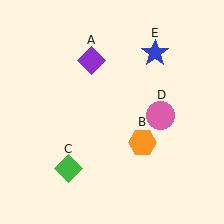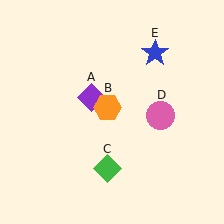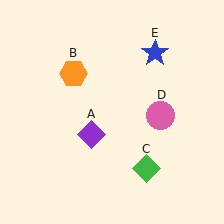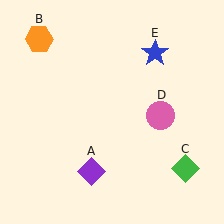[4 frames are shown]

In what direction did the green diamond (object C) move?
The green diamond (object C) moved right.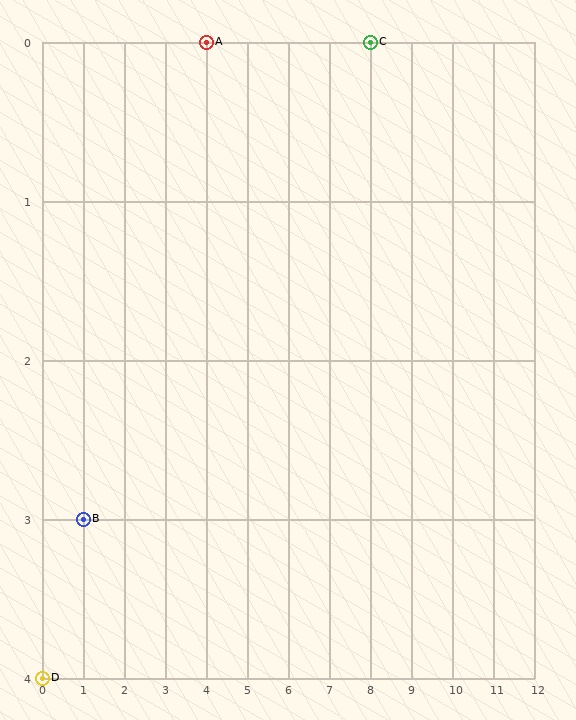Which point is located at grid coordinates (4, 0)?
Point A is at (4, 0).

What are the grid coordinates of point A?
Point A is at grid coordinates (4, 0).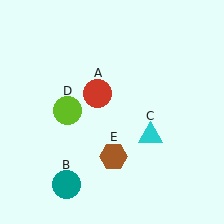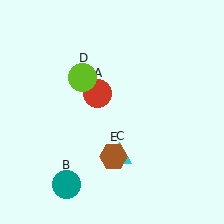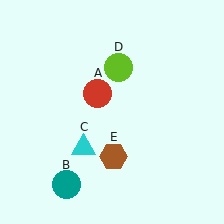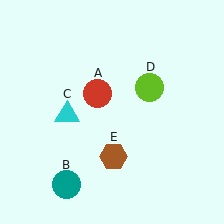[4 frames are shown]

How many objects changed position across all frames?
2 objects changed position: cyan triangle (object C), lime circle (object D).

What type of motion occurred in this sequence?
The cyan triangle (object C), lime circle (object D) rotated clockwise around the center of the scene.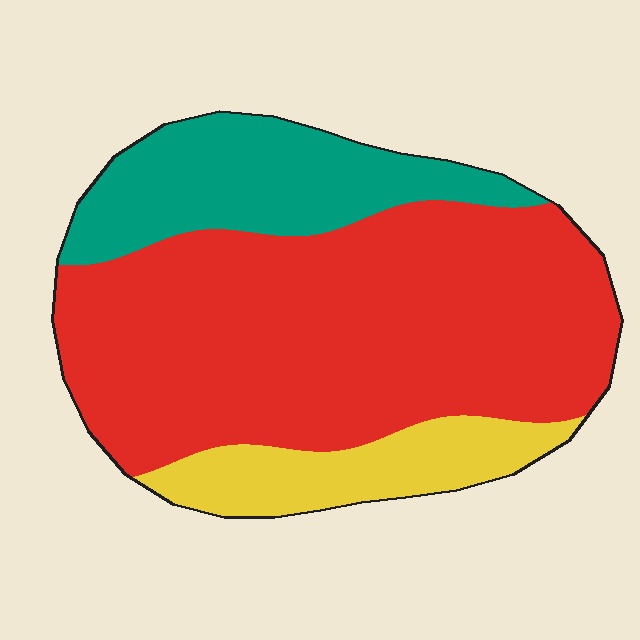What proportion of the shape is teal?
Teal covers 21% of the shape.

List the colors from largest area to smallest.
From largest to smallest: red, teal, yellow.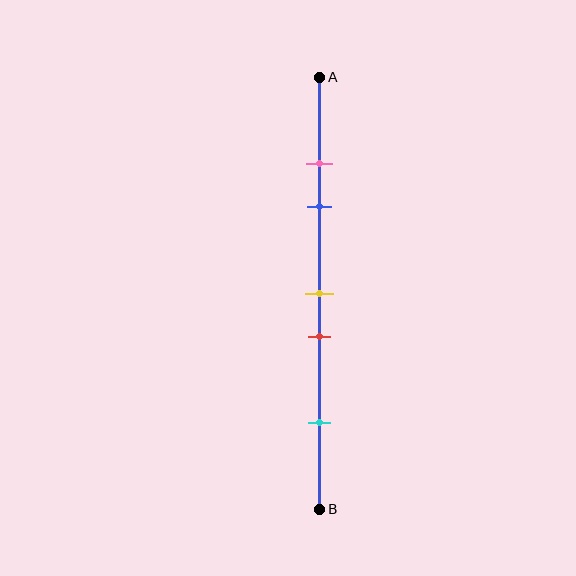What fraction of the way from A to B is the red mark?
The red mark is approximately 60% (0.6) of the way from A to B.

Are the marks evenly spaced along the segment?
No, the marks are not evenly spaced.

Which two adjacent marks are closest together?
The pink and blue marks are the closest adjacent pair.